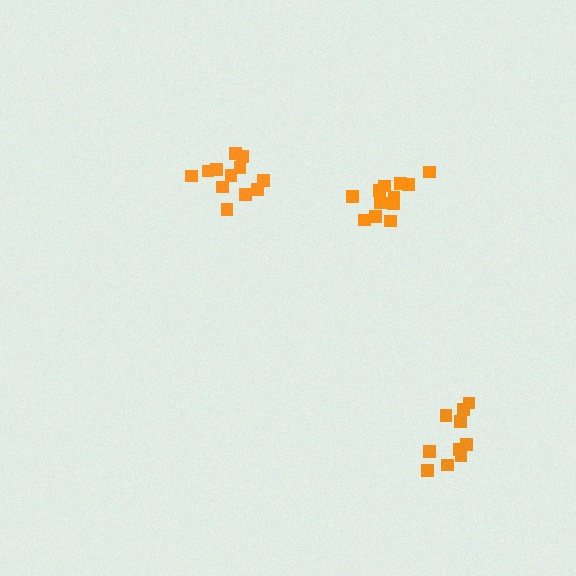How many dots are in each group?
Group 1: 10 dots, Group 2: 12 dots, Group 3: 12 dots (34 total).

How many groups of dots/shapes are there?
There are 3 groups.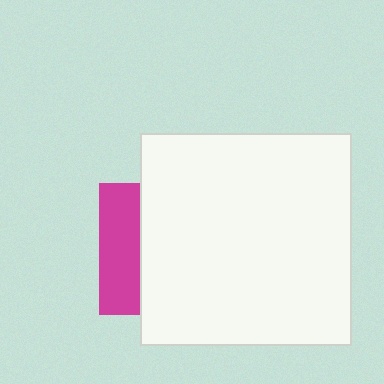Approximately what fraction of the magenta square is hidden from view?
Roughly 70% of the magenta square is hidden behind the white square.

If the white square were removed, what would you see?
You would see the complete magenta square.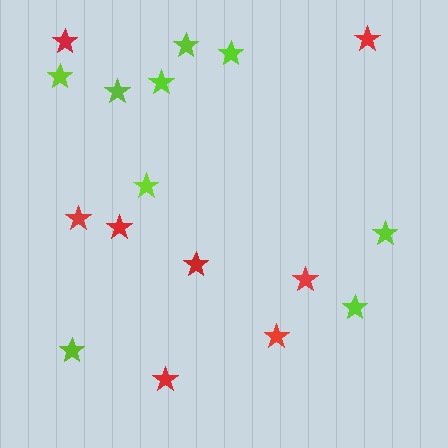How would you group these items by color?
There are 2 groups: one group of red stars (8) and one group of lime stars (9).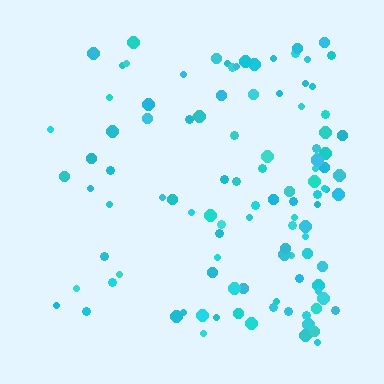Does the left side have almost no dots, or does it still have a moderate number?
Still a moderate number, just noticeably fewer than the right.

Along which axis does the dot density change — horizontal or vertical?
Horizontal.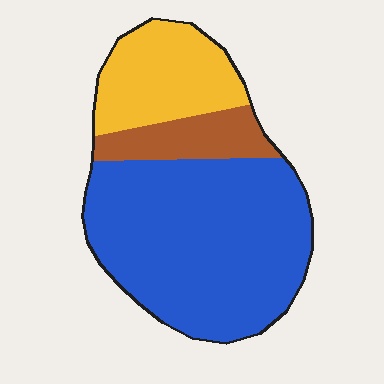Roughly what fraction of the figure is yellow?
Yellow takes up about one quarter (1/4) of the figure.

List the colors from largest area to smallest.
From largest to smallest: blue, yellow, brown.